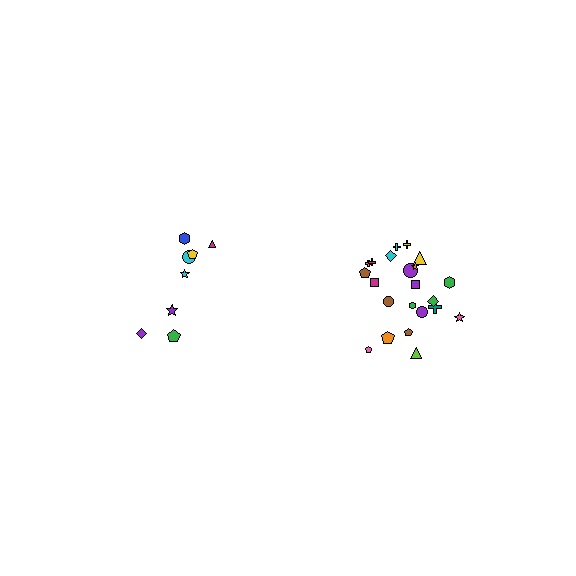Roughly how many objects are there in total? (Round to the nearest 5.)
Roughly 30 objects in total.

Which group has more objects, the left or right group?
The right group.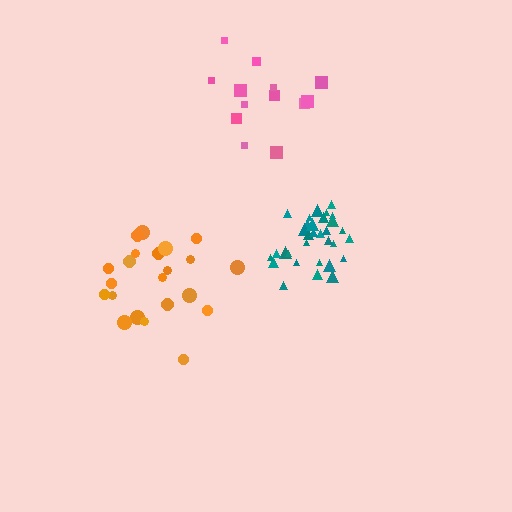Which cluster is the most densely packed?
Teal.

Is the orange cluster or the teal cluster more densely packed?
Teal.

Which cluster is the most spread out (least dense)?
Pink.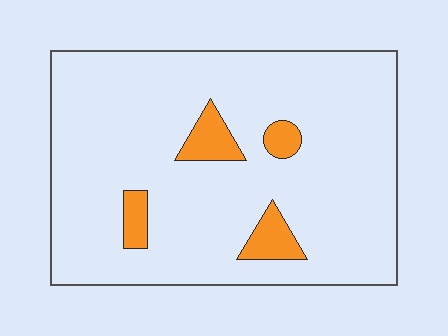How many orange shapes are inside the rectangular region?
4.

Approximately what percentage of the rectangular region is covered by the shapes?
Approximately 10%.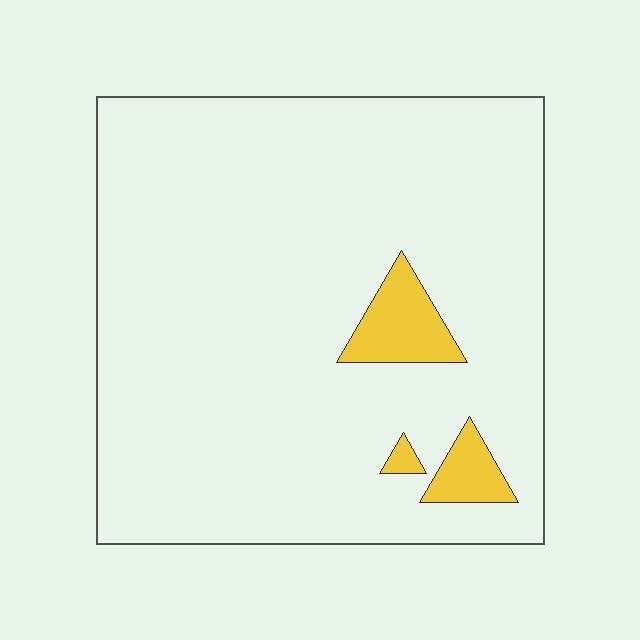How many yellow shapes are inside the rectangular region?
3.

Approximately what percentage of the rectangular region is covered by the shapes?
Approximately 5%.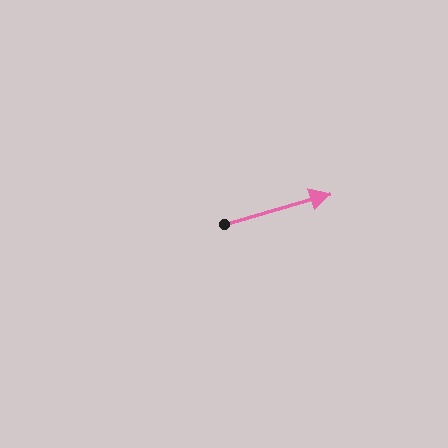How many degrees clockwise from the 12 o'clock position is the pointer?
Approximately 74 degrees.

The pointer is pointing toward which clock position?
Roughly 2 o'clock.